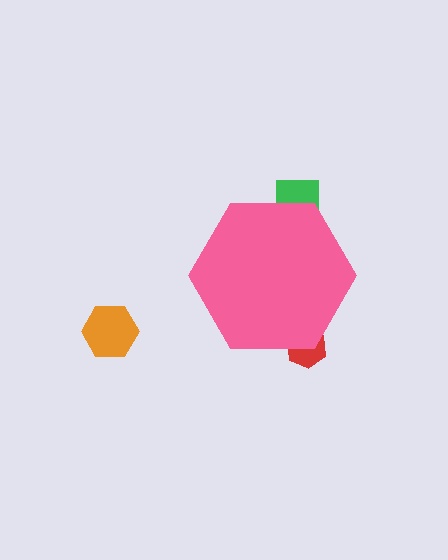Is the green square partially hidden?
Yes, the green square is partially hidden behind the pink hexagon.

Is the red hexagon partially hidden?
Yes, the red hexagon is partially hidden behind the pink hexagon.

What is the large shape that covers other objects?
A pink hexagon.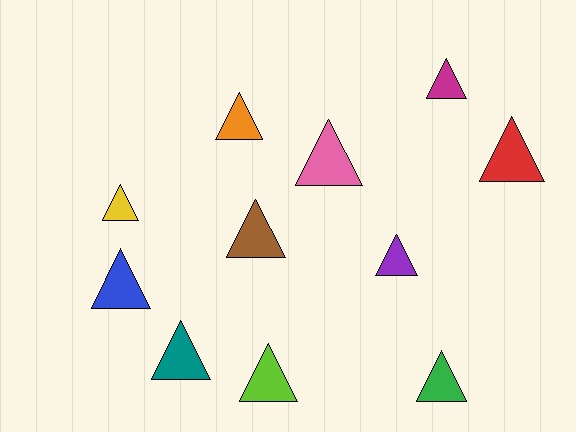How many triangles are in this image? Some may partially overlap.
There are 11 triangles.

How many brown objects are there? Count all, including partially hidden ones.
There is 1 brown object.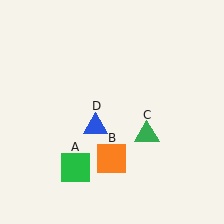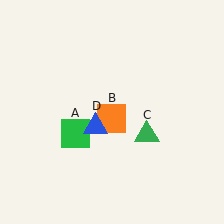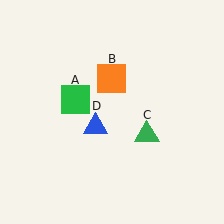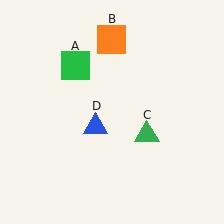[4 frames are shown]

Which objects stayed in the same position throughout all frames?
Green triangle (object C) and blue triangle (object D) remained stationary.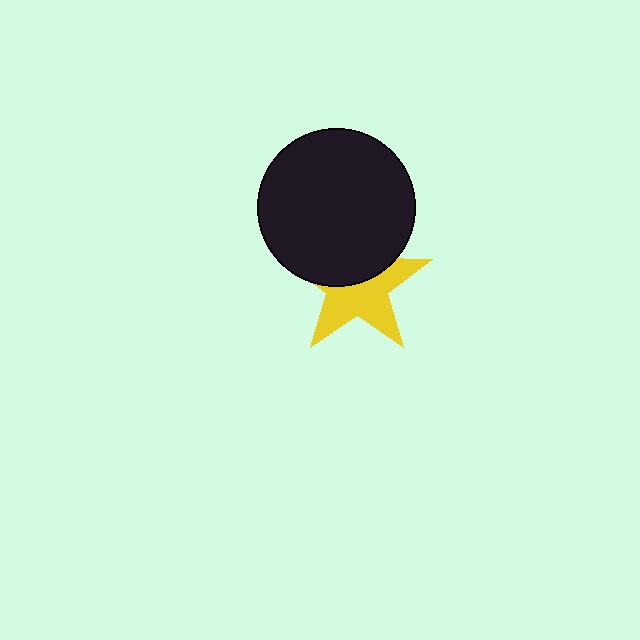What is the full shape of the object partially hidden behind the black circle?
The partially hidden object is a yellow star.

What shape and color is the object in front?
The object in front is a black circle.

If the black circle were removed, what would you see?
You would see the complete yellow star.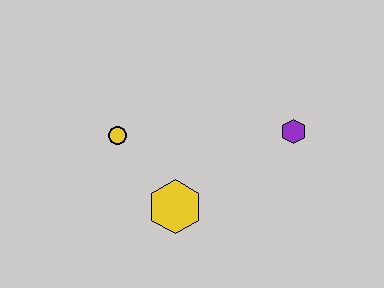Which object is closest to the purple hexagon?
The yellow hexagon is closest to the purple hexagon.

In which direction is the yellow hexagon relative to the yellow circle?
The yellow hexagon is below the yellow circle.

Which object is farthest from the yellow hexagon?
The purple hexagon is farthest from the yellow hexagon.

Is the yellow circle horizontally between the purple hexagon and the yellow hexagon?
No